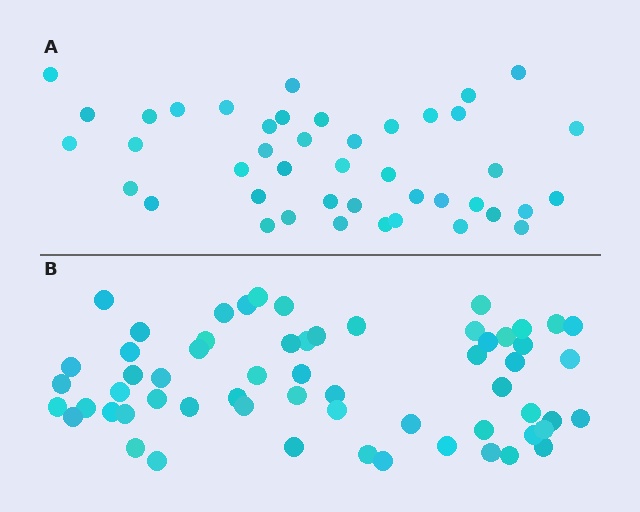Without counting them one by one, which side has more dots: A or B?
Region B (the bottom region) has more dots.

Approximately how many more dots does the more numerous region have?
Region B has approximately 15 more dots than region A.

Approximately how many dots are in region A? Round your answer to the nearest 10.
About 40 dots. (The exact count is 43, which rounds to 40.)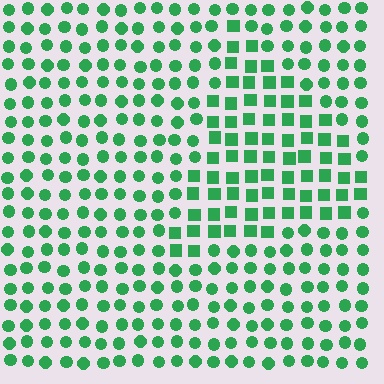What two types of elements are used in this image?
The image uses squares inside the triangle region and circles outside it.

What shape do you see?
I see a triangle.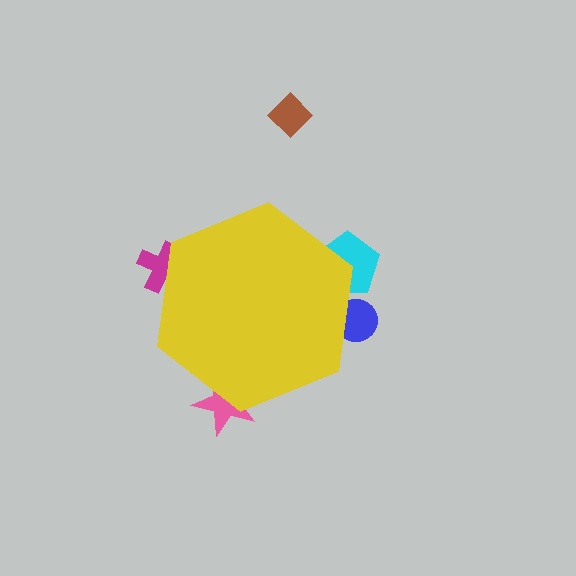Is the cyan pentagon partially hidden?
Yes, the cyan pentagon is partially hidden behind the yellow hexagon.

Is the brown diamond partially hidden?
No, the brown diamond is fully visible.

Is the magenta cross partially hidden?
Yes, the magenta cross is partially hidden behind the yellow hexagon.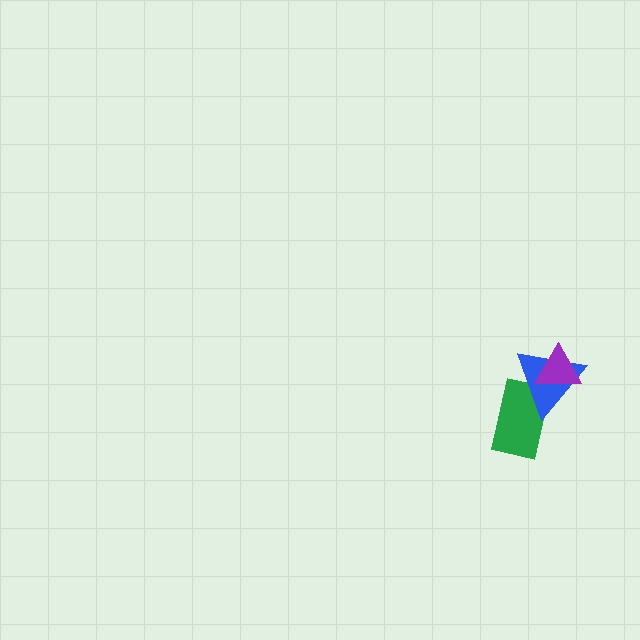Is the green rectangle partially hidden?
Yes, it is partially covered by another shape.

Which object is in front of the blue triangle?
The purple triangle is in front of the blue triangle.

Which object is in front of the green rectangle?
The blue triangle is in front of the green rectangle.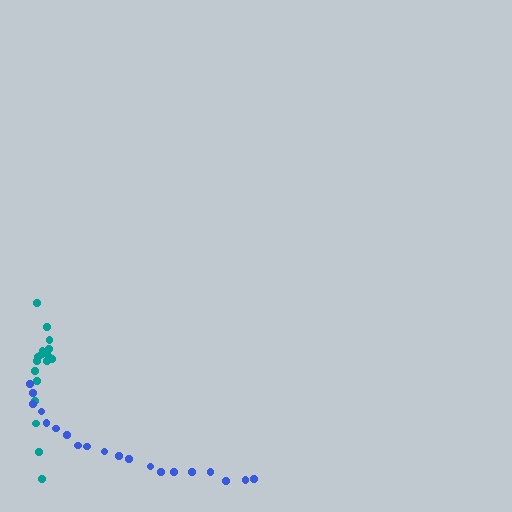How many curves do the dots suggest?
There are 2 distinct paths.